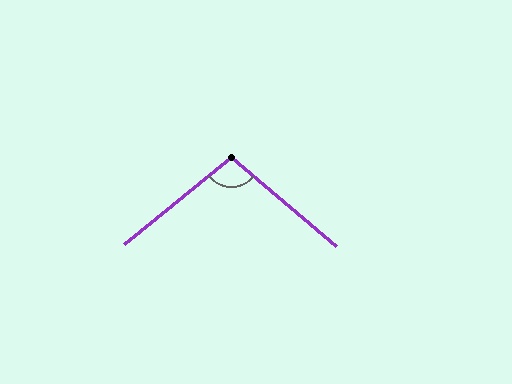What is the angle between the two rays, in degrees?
Approximately 101 degrees.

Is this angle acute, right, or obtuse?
It is obtuse.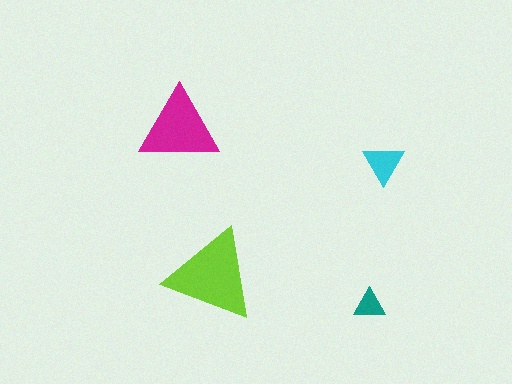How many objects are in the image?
There are 4 objects in the image.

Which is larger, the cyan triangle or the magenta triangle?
The magenta one.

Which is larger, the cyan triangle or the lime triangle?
The lime one.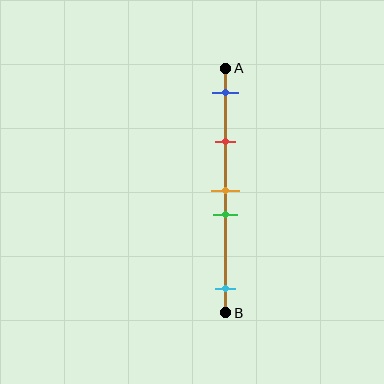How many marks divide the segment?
There are 5 marks dividing the segment.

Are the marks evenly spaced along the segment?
No, the marks are not evenly spaced.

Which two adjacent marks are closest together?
The orange and green marks are the closest adjacent pair.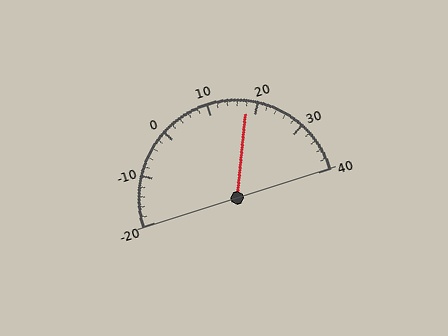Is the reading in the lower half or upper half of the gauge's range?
The reading is in the upper half of the range (-20 to 40).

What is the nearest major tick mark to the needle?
The nearest major tick mark is 20.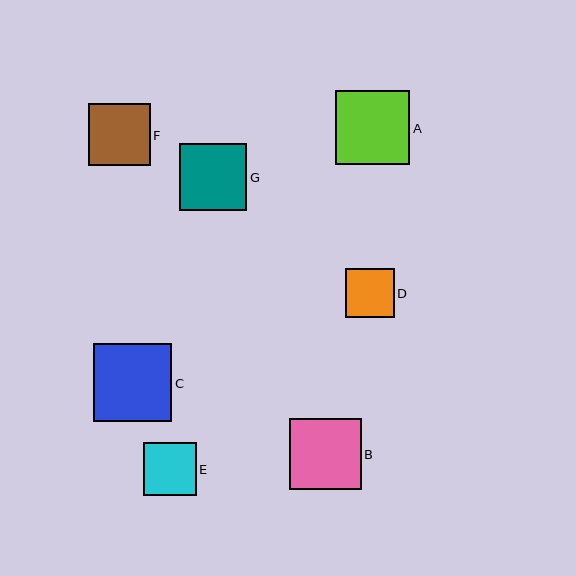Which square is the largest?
Square C is the largest with a size of approximately 78 pixels.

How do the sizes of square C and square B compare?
Square C and square B are approximately the same size.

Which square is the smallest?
Square D is the smallest with a size of approximately 49 pixels.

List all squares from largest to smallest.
From largest to smallest: C, A, B, G, F, E, D.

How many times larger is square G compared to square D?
Square G is approximately 1.4 times the size of square D.